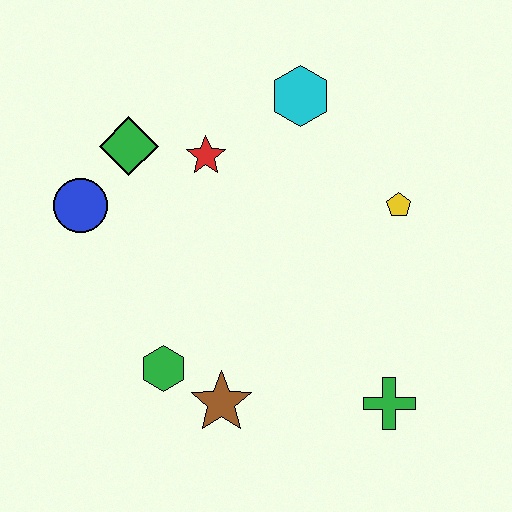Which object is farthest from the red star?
The green cross is farthest from the red star.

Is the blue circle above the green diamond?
No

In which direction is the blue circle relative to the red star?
The blue circle is to the left of the red star.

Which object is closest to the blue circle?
The green diamond is closest to the blue circle.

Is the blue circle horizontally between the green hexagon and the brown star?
No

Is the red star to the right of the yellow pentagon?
No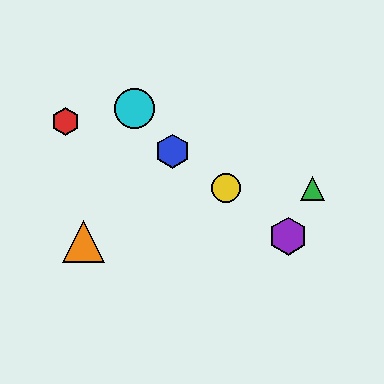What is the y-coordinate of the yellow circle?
The yellow circle is at y≈188.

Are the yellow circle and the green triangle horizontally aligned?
Yes, both are at y≈188.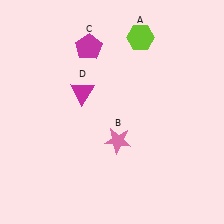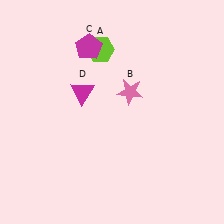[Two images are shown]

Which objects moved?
The objects that moved are: the lime hexagon (A), the pink star (B).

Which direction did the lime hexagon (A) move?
The lime hexagon (A) moved left.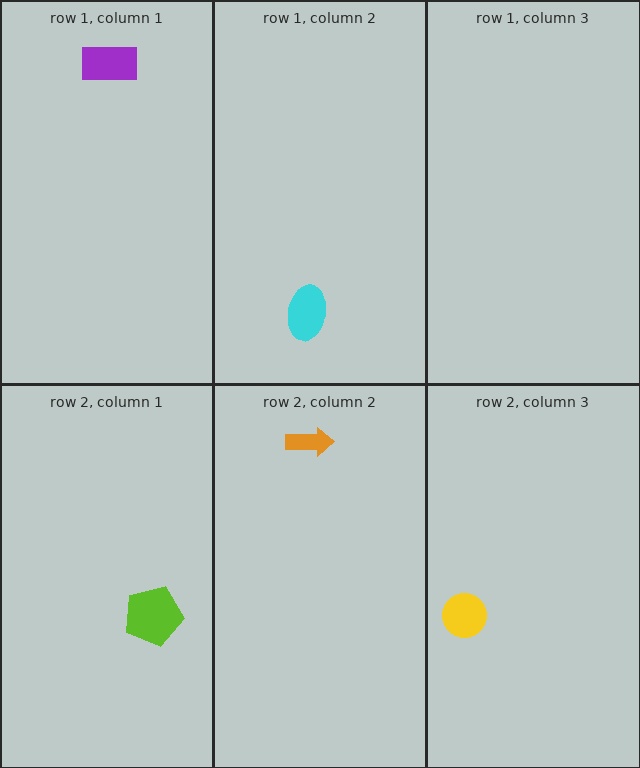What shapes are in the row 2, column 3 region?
The yellow circle.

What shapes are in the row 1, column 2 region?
The cyan ellipse.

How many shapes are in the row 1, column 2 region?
1.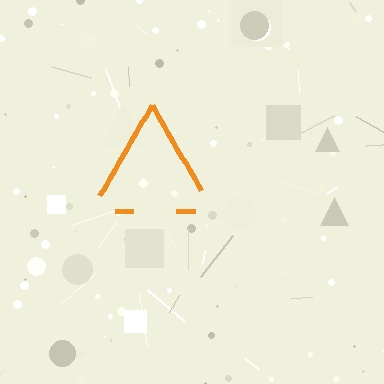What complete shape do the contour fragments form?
The contour fragments form a triangle.